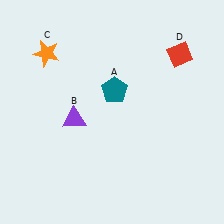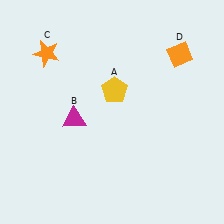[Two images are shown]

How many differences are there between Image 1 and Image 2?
There are 3 differences between the two images.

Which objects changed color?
A changed from teal to yellow. B changed from purple to magenta. D changed from red to orange.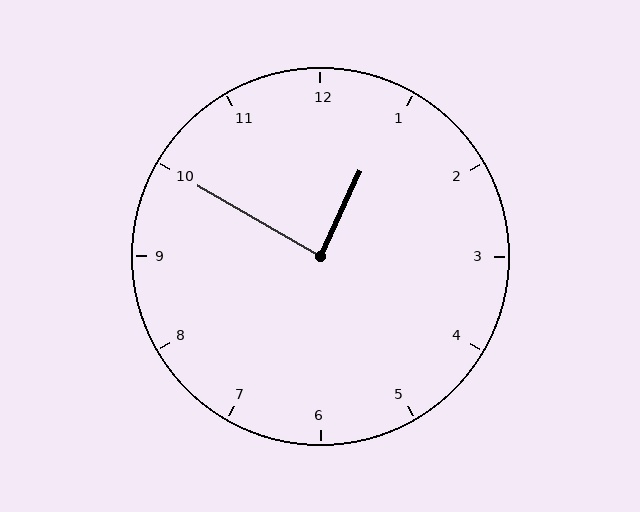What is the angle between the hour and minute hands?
Approximately 85 degrees.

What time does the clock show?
12:50.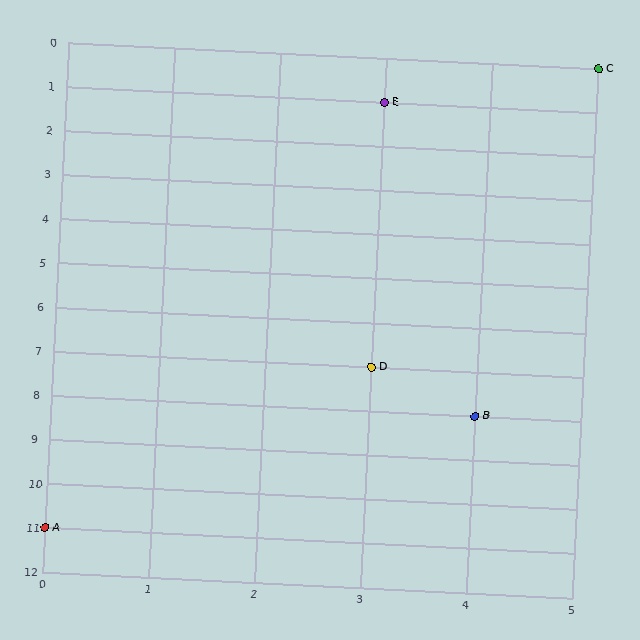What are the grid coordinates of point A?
Point A is at grid coordinates (0, 11).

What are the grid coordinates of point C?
Point C is at grid coordinates (5, 0).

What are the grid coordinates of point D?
Point D is at grid coordinates (3, 7).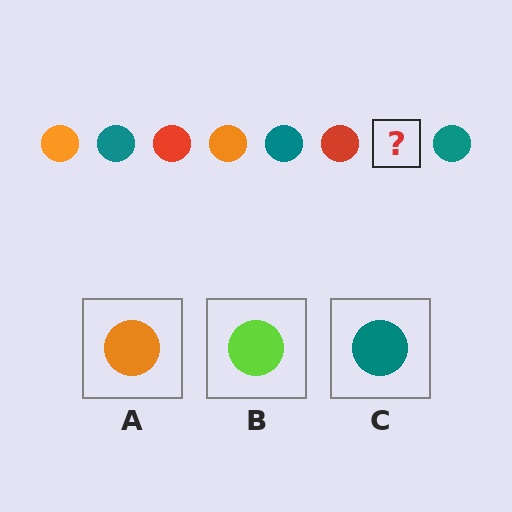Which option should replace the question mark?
Option A.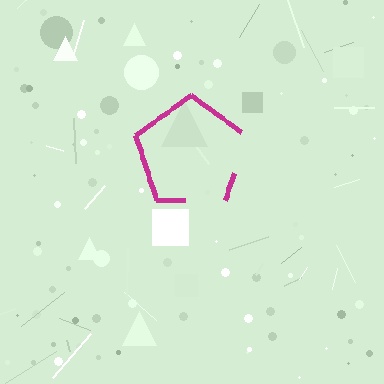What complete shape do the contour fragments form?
The contour fragments form a pentagon.